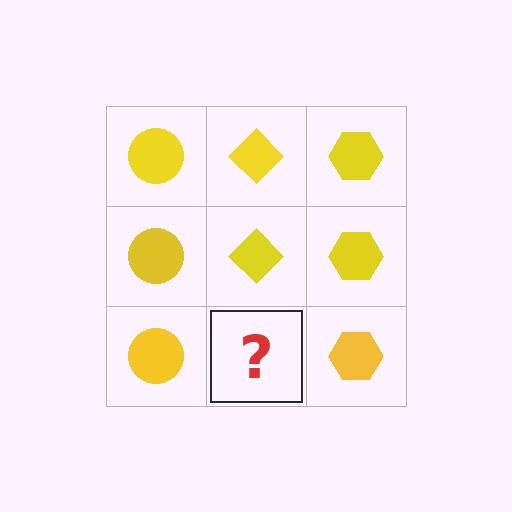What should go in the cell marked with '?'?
The missing cell should contain a yellow diamond.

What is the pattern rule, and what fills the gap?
The rule is that each column has a consistent shape. The gap should be filled with a yellow diamond.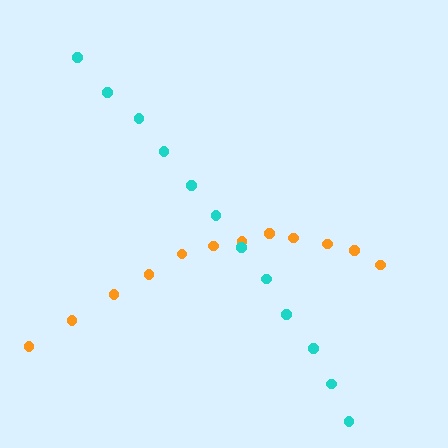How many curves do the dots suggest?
There are 2 distinct paths.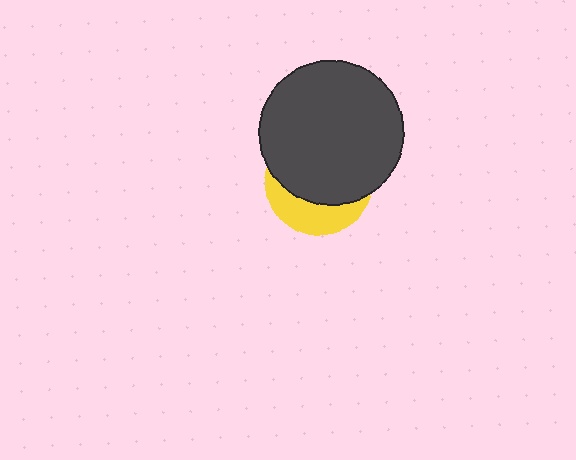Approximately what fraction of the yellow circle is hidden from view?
Roughly 68% of the yellow circle is hidden behind the dark gray circle.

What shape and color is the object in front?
The object in front is a dark gray circle.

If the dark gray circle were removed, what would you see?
You would see the complete yellow circle.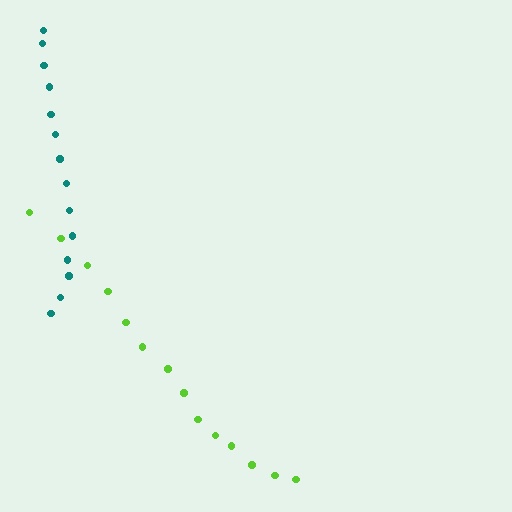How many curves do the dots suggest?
There are 2 distinct paths.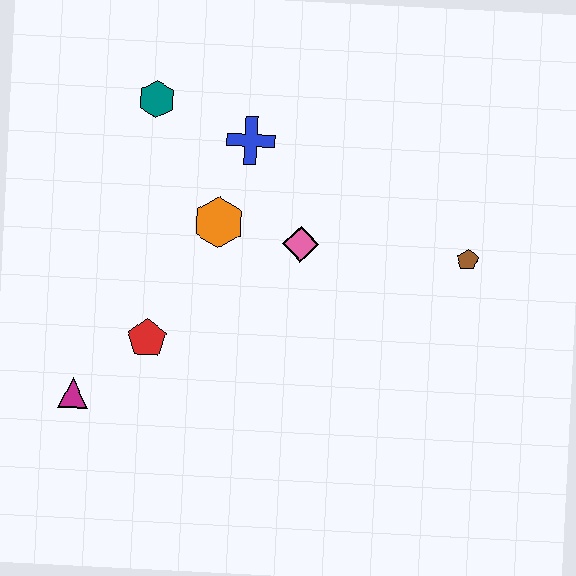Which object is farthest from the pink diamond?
The magenta triangle is farthest from the pink diamond.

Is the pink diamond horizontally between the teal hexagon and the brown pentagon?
Yes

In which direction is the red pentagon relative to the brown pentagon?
The red pentagon is to the left of the brown pentagon.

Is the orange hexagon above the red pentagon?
Yes